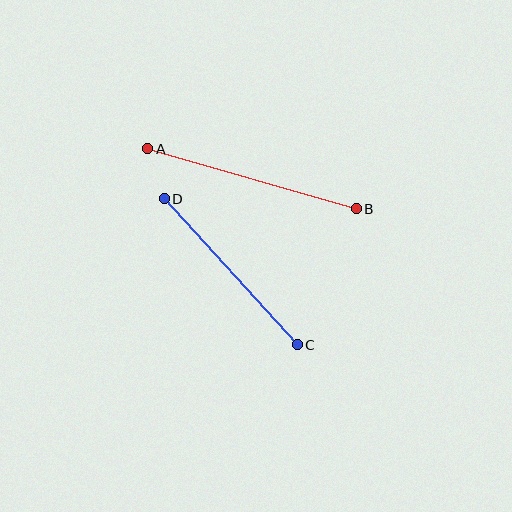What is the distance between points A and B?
The distance is approximately 217 pixels.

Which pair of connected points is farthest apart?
Points A and B are farthest apart.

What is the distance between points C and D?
The distance is approximately 198 pixels.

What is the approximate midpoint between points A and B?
The midpoint is at approximately (252, 179) pixels.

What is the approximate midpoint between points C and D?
The midpoint is at approximately (231, 272) pixels.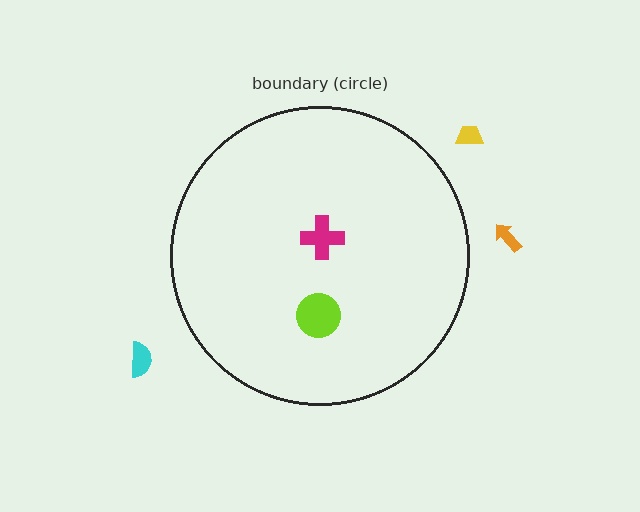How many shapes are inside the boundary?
2 inside, 3 outside.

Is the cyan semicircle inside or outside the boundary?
Outside.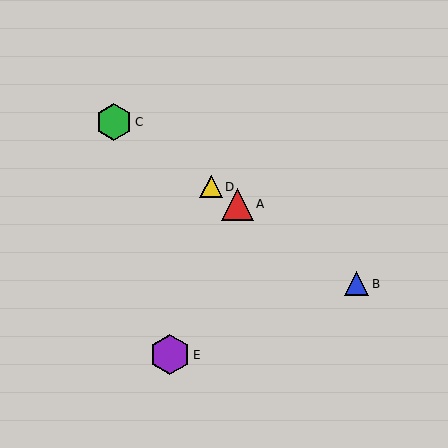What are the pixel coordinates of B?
Object B is at (357, 284).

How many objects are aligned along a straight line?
4 objects (A, B, C, D) are aligned along a straight line.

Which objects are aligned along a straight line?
Objects A, B, C, D are aligned along a straight line.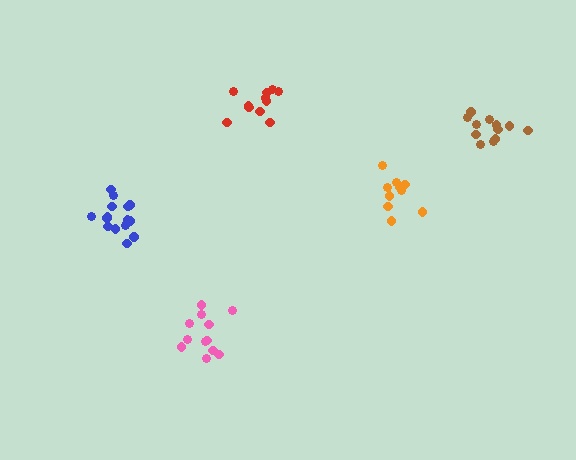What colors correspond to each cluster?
The clusters are colored: blue, pink, orange, red, brown.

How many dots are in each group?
Group 1: 15 dots, Group 2: 12 dots, Group 3: 11 dots, Group 4: 11 dots, Group 5: 13 dots (62 total).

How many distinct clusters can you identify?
There are 5 distinct clusters.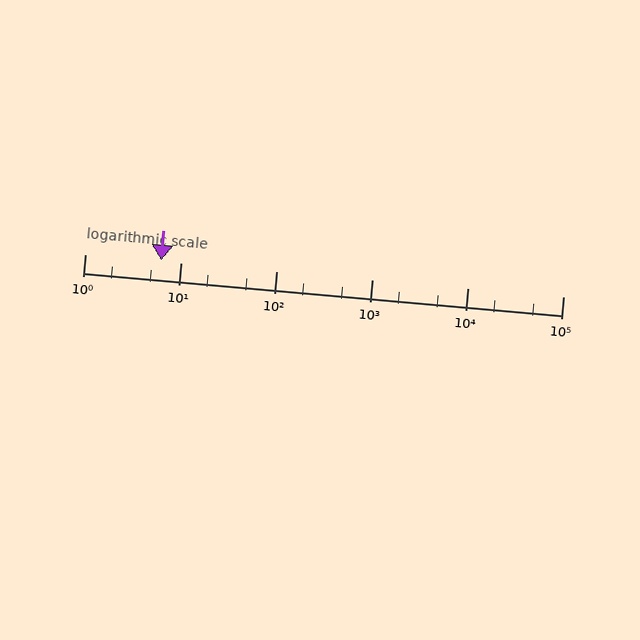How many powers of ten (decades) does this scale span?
The scale spans 5 decades, from 1 to 100000.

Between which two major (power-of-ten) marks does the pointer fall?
The pointer is between 1 and 10.